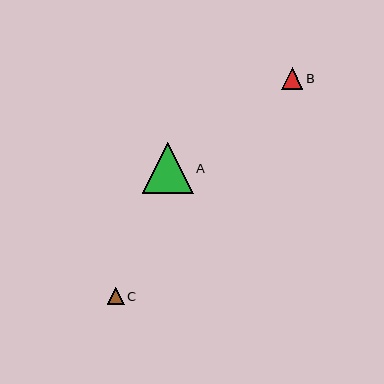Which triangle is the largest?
Triangle A is the largest with a size of approximately 51 pixels.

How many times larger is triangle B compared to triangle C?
Triangle B is approximately 1.3 times the size of triangle C.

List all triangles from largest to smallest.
From largest to smallest: A, B, C.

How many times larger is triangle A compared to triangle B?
Triangle A is approximately 2.4 times the size of triangle B.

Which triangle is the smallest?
Triangle C is the smallest with a size of approximately 17 pixels.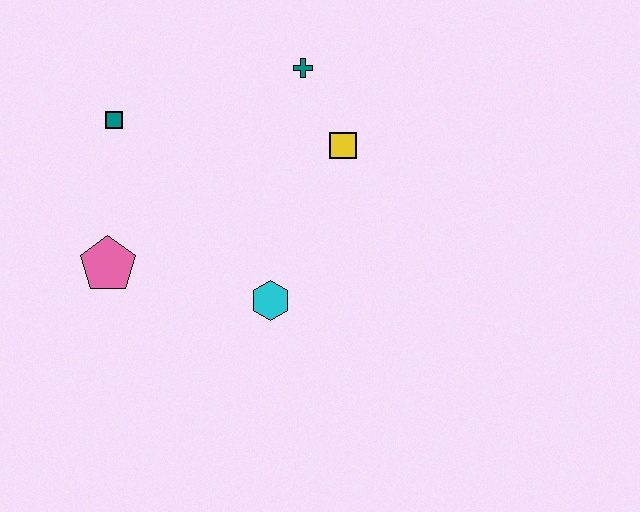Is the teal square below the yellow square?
No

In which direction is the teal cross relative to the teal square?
The teal cross is to the right of the teal square.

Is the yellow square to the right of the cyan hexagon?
Yes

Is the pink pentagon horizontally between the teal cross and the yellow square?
No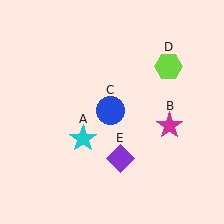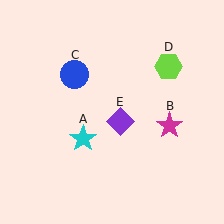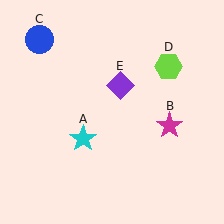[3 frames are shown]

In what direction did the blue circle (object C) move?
The blue circle (object C) moved up and to the left.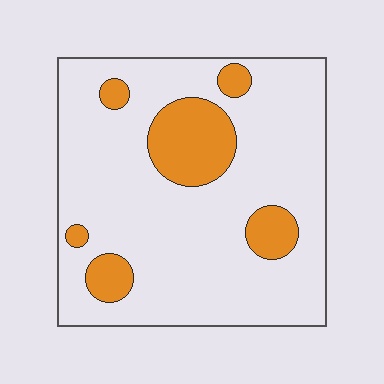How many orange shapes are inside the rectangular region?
6.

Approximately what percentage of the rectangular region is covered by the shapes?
Approximately 20%.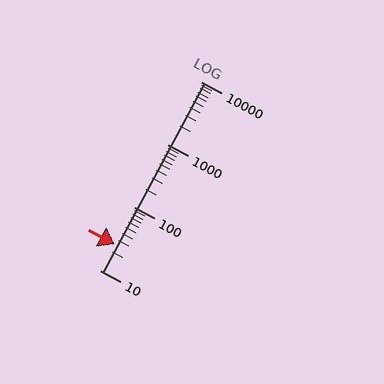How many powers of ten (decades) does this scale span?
The scale spans 3 decades, from 10 to 10000.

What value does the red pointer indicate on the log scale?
The pointer indicates approximately 26.